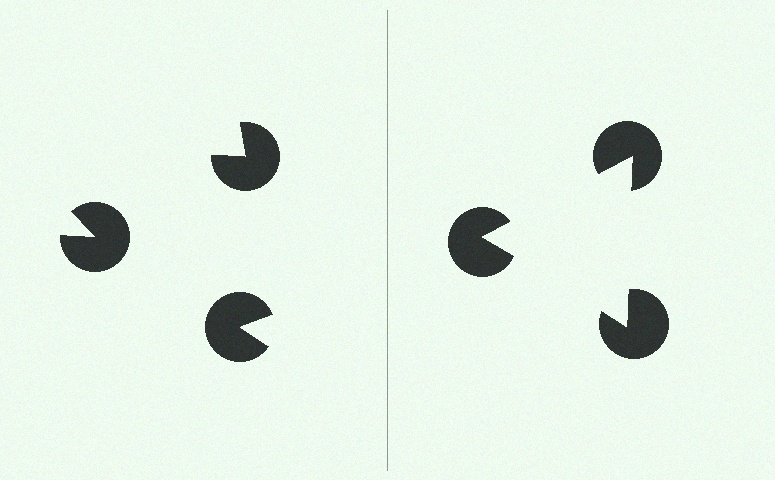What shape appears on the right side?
An illusory triangle.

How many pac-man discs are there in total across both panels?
6 — 3 on each side.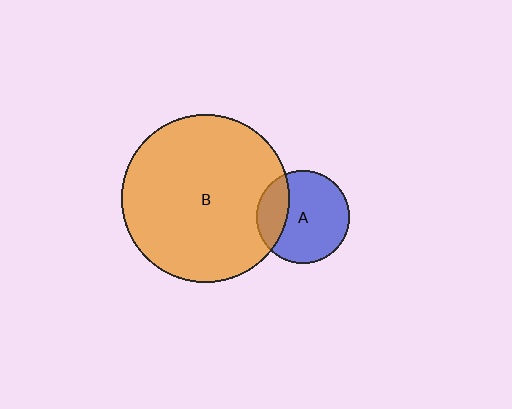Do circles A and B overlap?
Yes.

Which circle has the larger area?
Circle B (orange).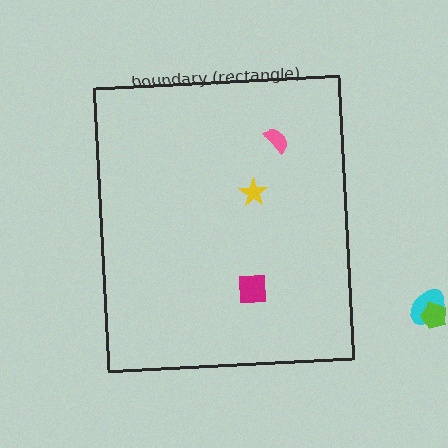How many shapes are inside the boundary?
3 inside, 2 outside.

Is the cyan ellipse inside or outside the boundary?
Outside.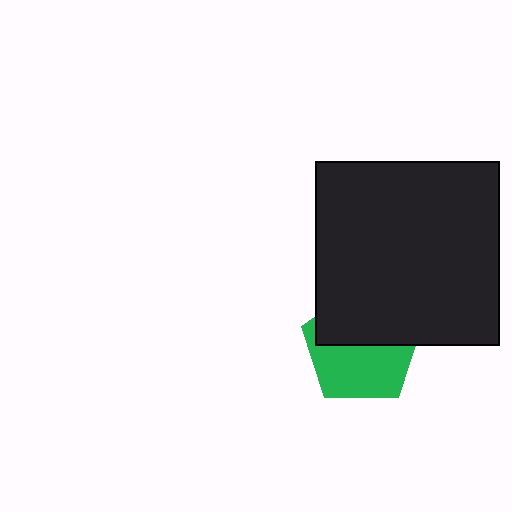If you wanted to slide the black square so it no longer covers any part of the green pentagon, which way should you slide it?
Slide it up — that is the most direct way to separate the two shapes.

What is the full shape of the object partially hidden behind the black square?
The partially hidden object is a green pentagon.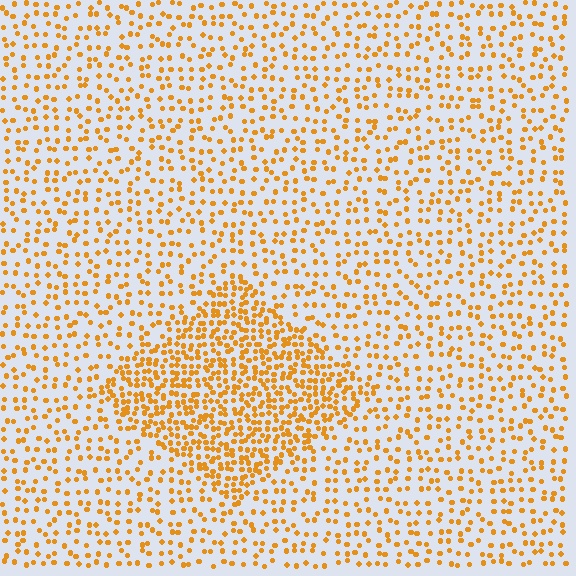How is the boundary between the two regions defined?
The boundary is defined by a change in element density (approximately 2.2x ratio). All elements are the same color, size, and shape.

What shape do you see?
I see a diamond.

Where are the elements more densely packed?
The elements are more densely packed inside the diamond boundary.